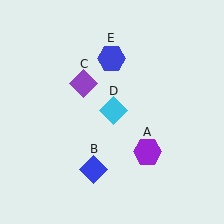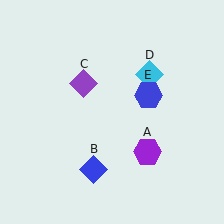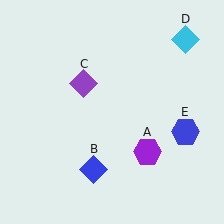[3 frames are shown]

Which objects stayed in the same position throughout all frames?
Purple hexagon (object A) and blue diamond (object B) and purple diamond (object C) remained stationary.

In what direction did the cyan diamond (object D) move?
The cyan diamond (object D) moved up and to the right.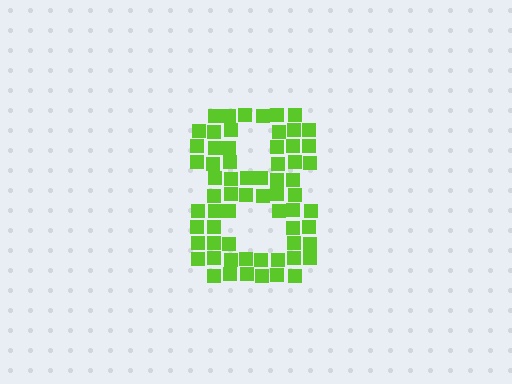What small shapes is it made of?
It is made of small squares.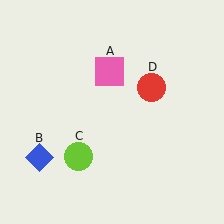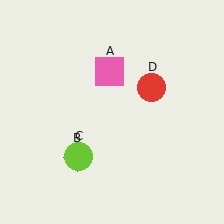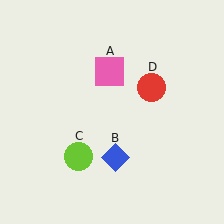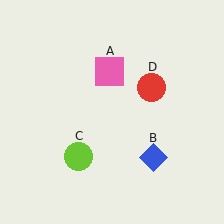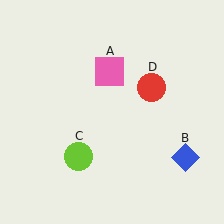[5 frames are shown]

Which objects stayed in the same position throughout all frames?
Pink square (object A) and lime circle (object C) and red circle (object D) remained stationary.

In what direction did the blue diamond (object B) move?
The blue diamond (object B) moved right.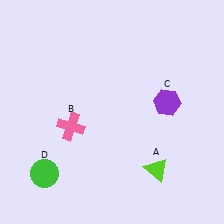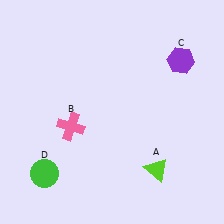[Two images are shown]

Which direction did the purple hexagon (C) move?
The purple hexagon (C) moved up.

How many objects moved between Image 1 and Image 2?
1 object moved between the two images.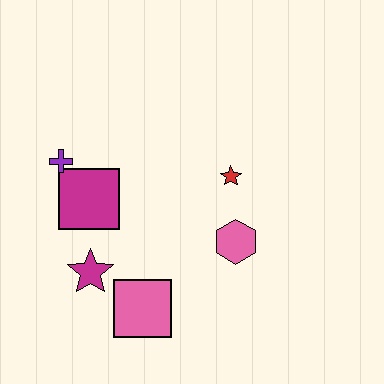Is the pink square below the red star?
Yes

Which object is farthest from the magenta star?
The red star is farthest from the magenta star.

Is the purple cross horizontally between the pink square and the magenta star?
No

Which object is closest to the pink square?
The magenta star is closest to the pink square.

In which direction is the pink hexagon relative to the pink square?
The pink hexagon is to the right of the pink square.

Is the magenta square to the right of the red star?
No